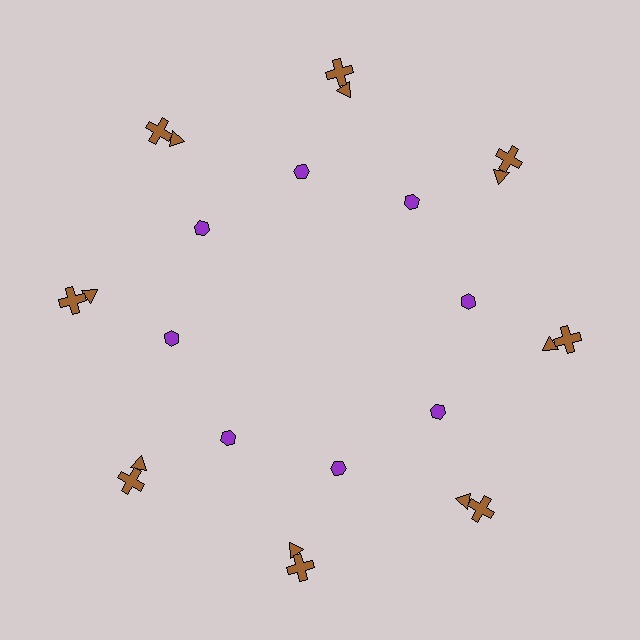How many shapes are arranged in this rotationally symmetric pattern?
There are 24 shapes, arranged in 8 groups of 3.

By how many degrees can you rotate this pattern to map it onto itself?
The pattern maps onto itself every 45 degrees of rotation.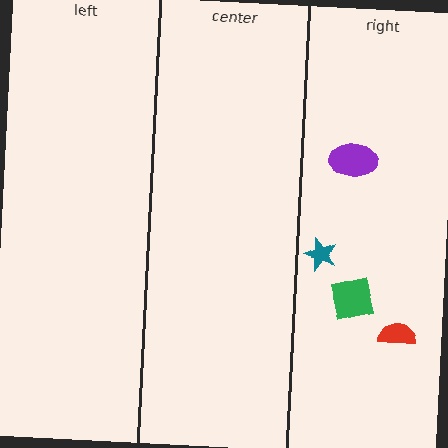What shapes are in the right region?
The green square, the red semicircle, the purple ellipse, the teal star.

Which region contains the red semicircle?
The right region.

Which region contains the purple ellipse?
The right region.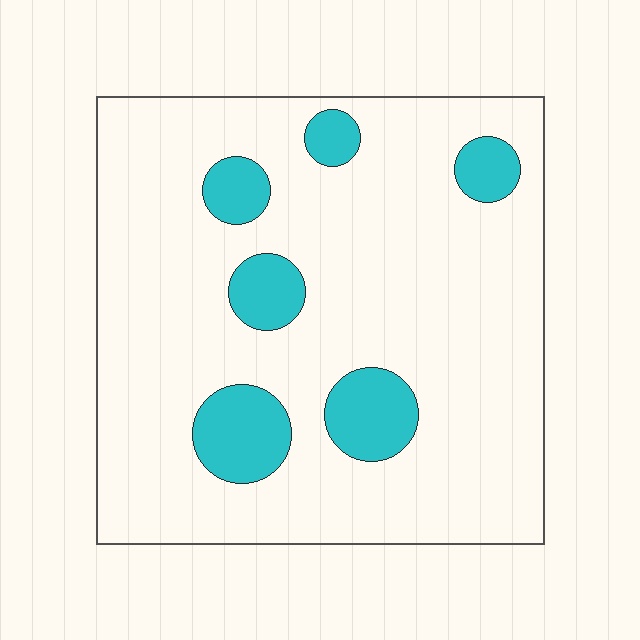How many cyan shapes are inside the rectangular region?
6.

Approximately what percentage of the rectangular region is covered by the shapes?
Approximately 15%.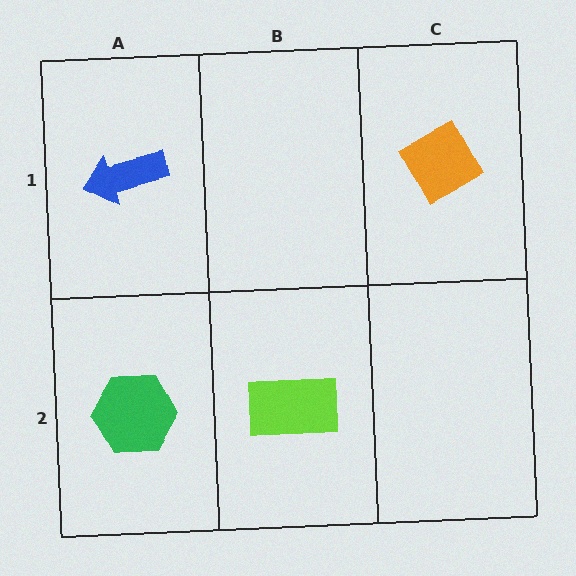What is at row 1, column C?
An orange diamond.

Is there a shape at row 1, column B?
No, that cell is empty.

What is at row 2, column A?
A green hexagon.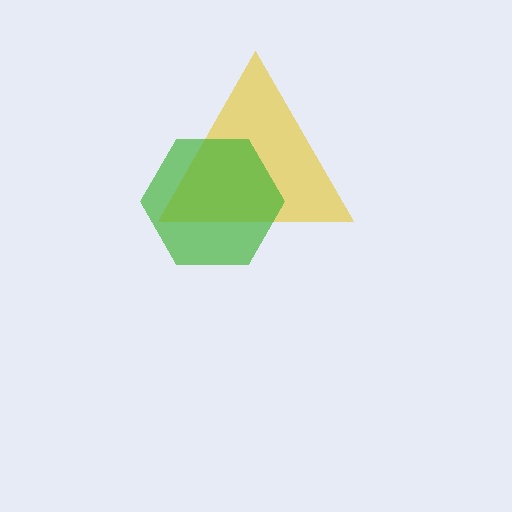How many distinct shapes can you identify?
There are 2 distinct shapes: a yellow triangle, a green hexagon.